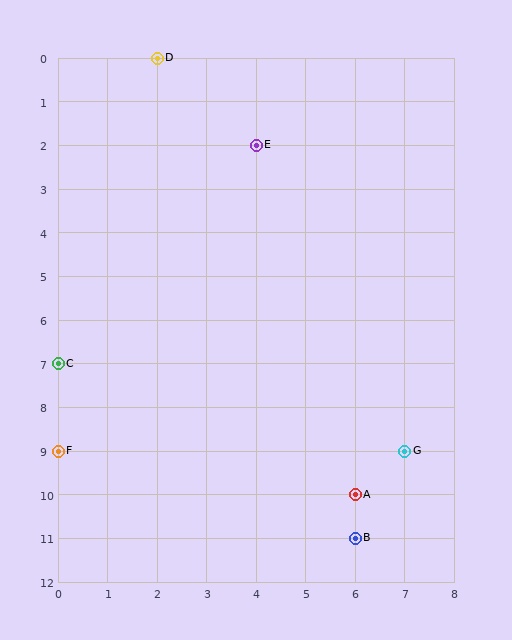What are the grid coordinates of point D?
Point D is at grid coordinates (2, 0).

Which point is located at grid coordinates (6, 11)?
Point B is at (6, 11).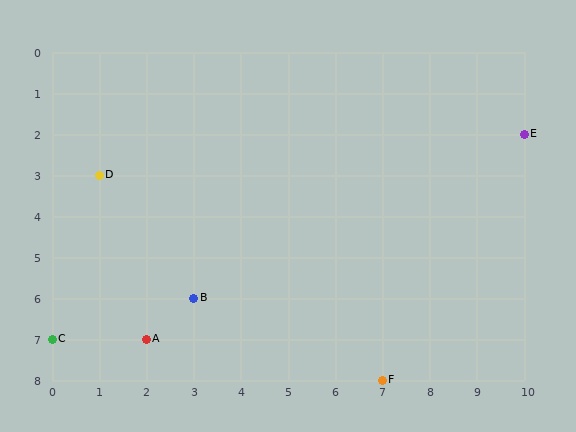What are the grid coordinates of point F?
Point F is at grid coordinates (7, 8).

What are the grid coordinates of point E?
Point E is at grid coordinates (10, 2).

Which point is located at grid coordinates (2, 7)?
Point A is at (2, 7).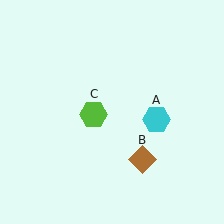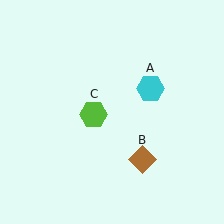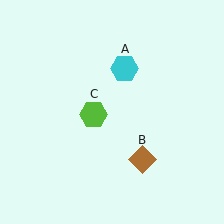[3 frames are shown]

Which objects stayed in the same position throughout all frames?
Brown diamond (object B) and lime hexagon (object C) remained stationary.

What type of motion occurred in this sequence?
The cyan hexagon (object A) rotated counterclockwise around the center of the scene.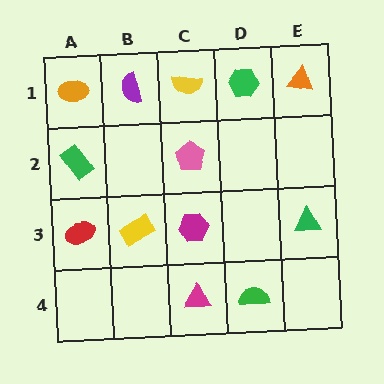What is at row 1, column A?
An orange ellipse.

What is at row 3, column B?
A yellow rectangle.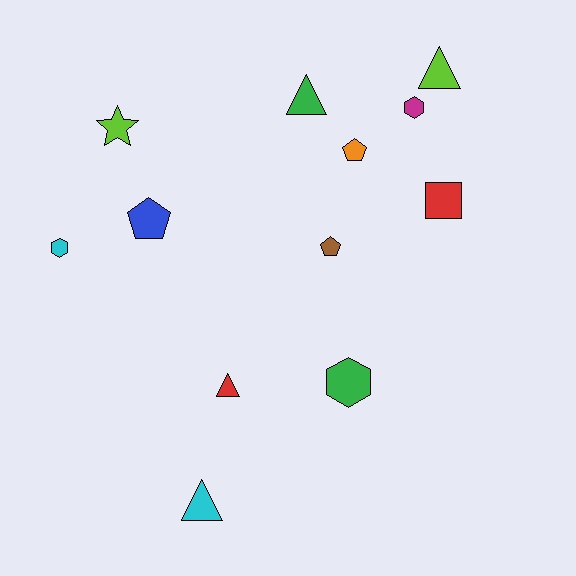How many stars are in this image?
There is 1 star.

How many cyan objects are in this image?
There are 2 cyan objects.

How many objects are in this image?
There are 12 objects.